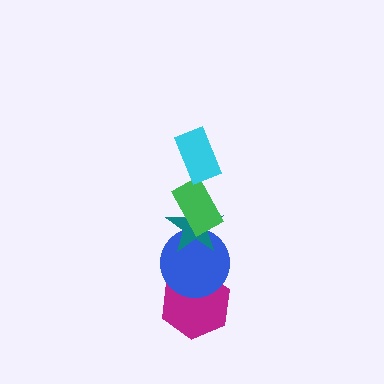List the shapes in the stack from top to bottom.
From top to bottom: the cyan rectangle, the green rectangle, the teal star, the blue circle, the magenta hexagon.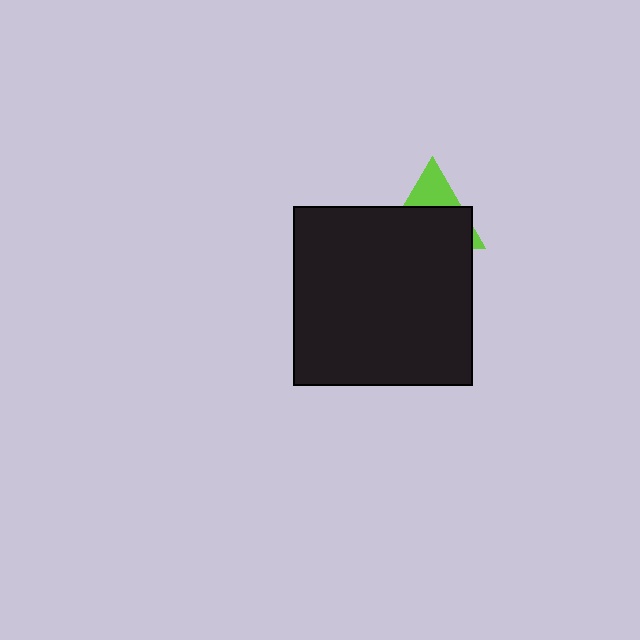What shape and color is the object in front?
The object in front is a black square.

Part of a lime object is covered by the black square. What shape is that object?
It is a triangle.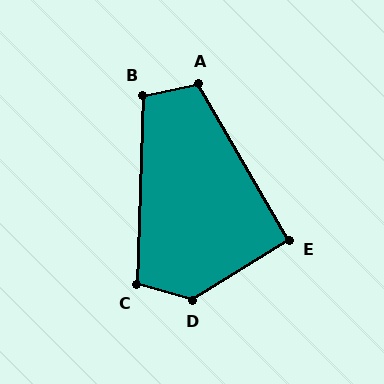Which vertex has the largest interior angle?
D, at approximately 133 degrees.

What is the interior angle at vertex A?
Approximately 108 degrees (obtuse).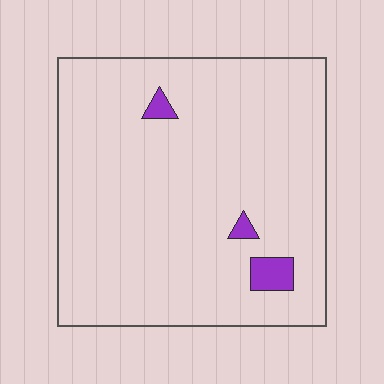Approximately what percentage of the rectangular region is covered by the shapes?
Approximately 5%.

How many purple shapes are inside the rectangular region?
3.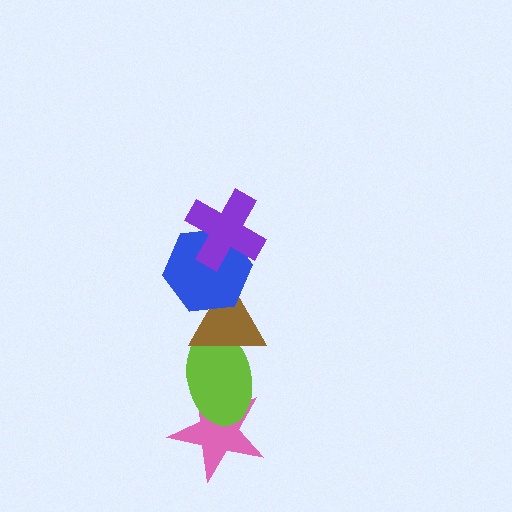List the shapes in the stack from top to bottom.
From top to bottom: the purple cross, the blue hexagon, the brown triangle, the lime ellipse, the pink star.